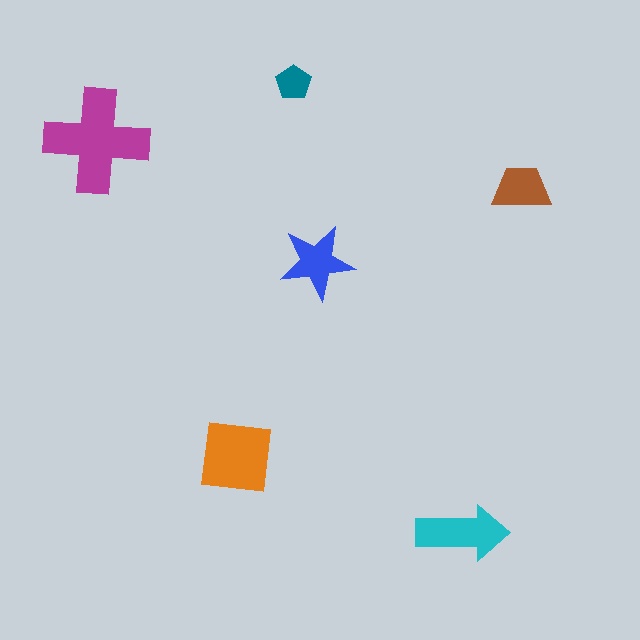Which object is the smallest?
The teal pentagon.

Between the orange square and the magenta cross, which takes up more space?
The magenta cross.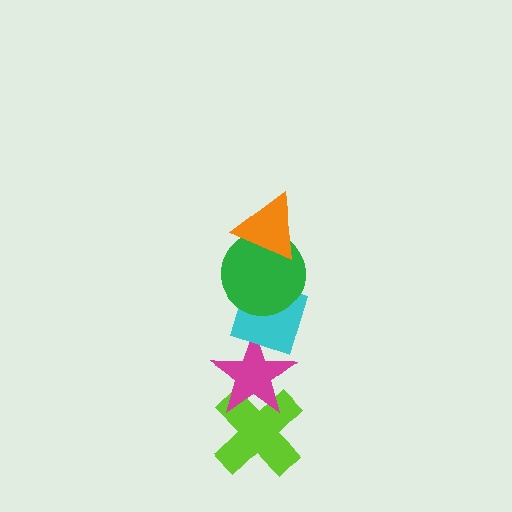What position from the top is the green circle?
The green circle is 2nd from the top.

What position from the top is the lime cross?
The lime cross is 5th from the top.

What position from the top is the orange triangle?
The orange triangle is 1st from the top.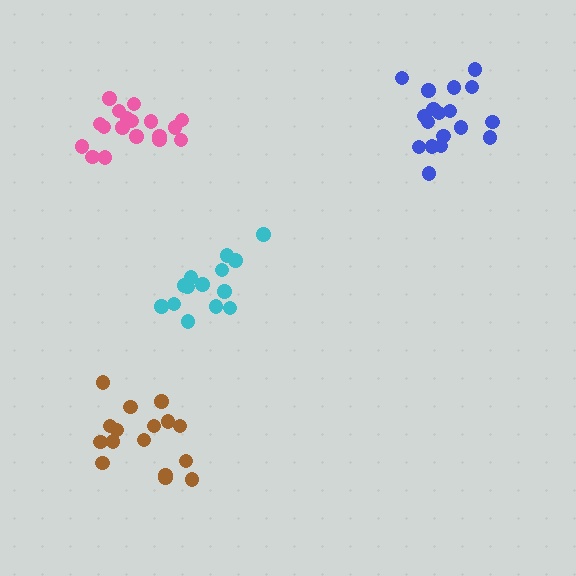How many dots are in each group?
Group 1: 18 dots, Group 2: 15 dots, Group 3: 18 dots, Group 4: 16 dots (67 total).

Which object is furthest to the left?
The pink cluster is leftmost.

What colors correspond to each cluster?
The clusters are colored: blue, cyan, pink, brown.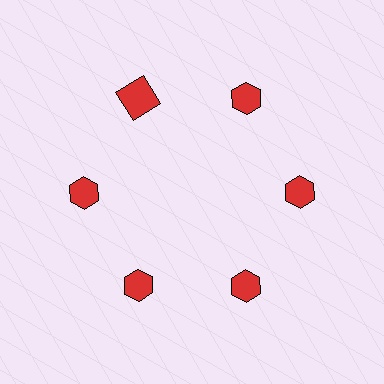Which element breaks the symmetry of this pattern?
The red square at roughly the 11 o'clock position breaks the symmetry. All other shapes are red hexagons.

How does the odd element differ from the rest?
It has a different shape: square instead of hexagon.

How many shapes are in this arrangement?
There are 6 shapes arranged in a ring pattern.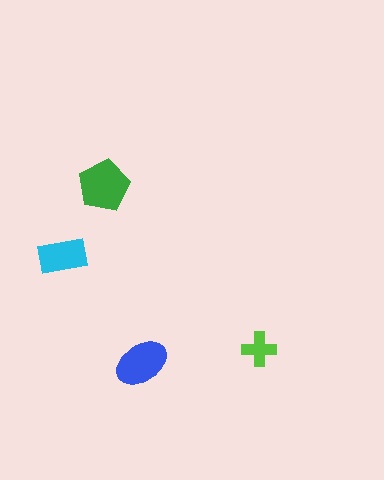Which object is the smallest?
The lime cross.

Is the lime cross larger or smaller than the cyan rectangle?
Smaller.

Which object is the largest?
The green pentagon.